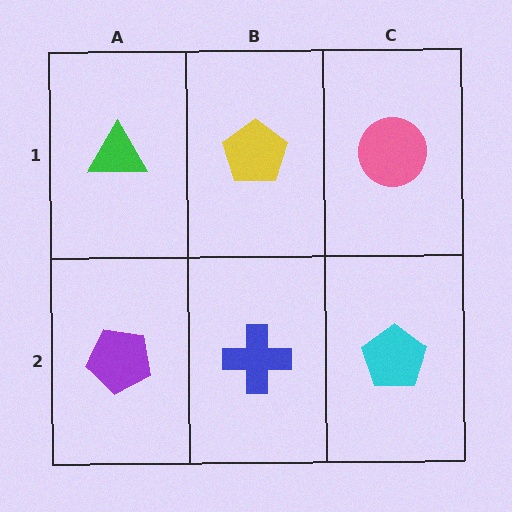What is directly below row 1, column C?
A cyan pentagon.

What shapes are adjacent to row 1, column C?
A cyan pentagon (row 2, column C), a yellow pentagon (row 1, column B).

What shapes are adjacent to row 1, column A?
A purple pentagon (row 2, column A), a yellow pentagon (row 1, column B).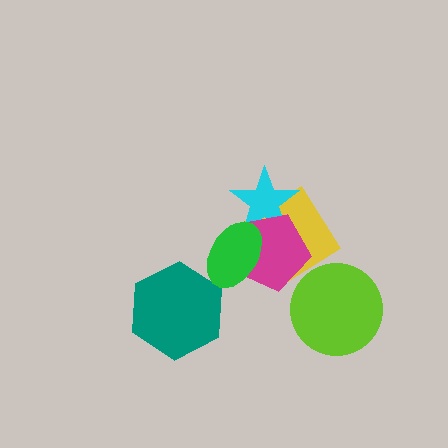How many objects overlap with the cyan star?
3 objects overlap with the cyan star.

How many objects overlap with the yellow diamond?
3 objects overlap with the yellow diamond.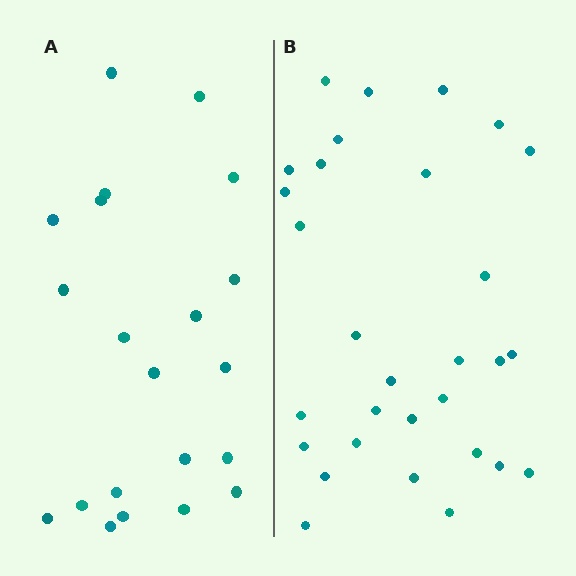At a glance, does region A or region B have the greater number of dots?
Region B (the right region) has more dots.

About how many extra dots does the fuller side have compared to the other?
Region B has roughly 8 or so more dots than region A.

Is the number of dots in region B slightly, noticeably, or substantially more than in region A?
Region B has noticeably more, but not dramatically so. The ratio is roughly 1.4 to 1.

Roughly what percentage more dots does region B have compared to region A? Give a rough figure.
About 45% more.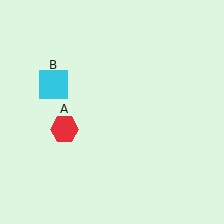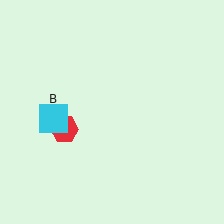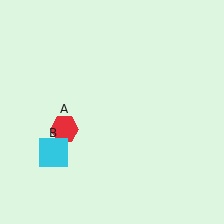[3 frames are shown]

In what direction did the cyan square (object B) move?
The cyan square (object B) moved down.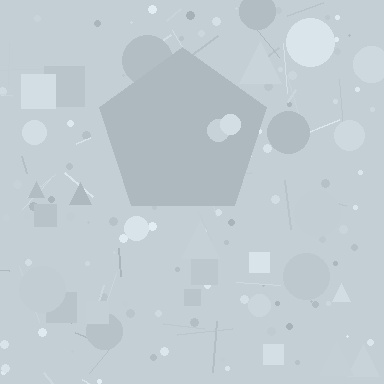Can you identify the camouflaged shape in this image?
The camouflaged shape is a pentagon.